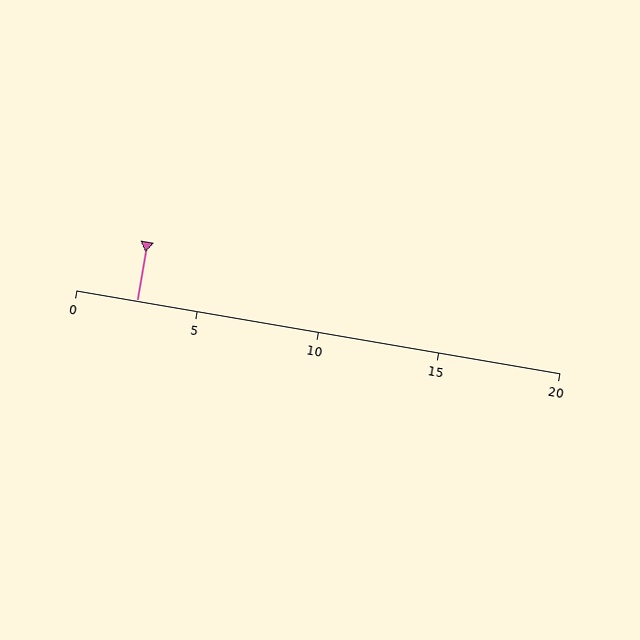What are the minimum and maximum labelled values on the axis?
The axis runs from 0 to 20.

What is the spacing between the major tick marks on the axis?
The major ticks are spaced 5 apart.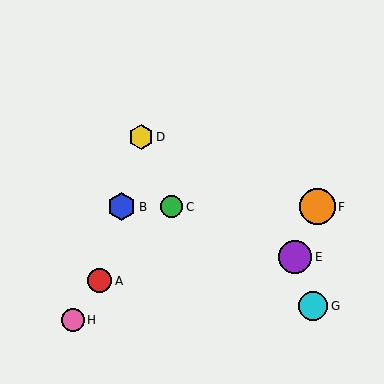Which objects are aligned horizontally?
Objects B, C, F are aligned horizontally.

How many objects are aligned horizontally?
3 objects (B, C, F) are aligned horizontally.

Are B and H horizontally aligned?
No, B is at y≈207 and H is at y≈320.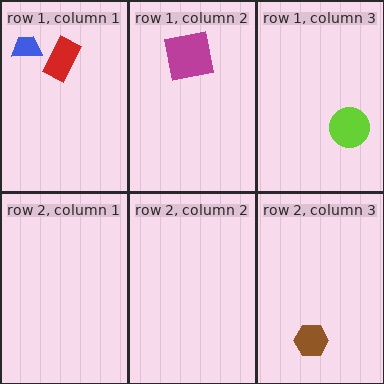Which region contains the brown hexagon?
The row 2, column 3 region.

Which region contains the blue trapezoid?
The row 1, column 1 region.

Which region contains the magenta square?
The row 1, column 2 region.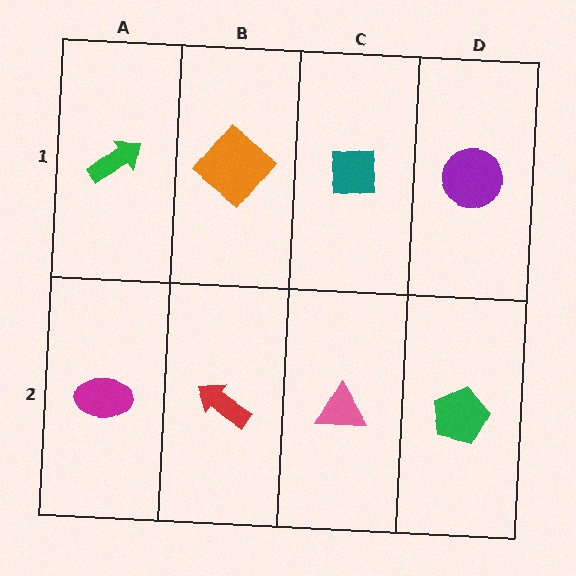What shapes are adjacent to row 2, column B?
An orange diamond (row 1, column B), a magenta ellipse (row 2, column A), a pink triangle (row 2, column C).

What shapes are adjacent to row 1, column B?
A red arrow (row 2, column B), a green arrow (row 1, column A), a teal square (row 1, column C).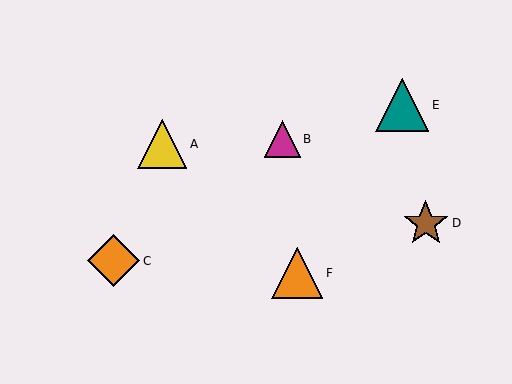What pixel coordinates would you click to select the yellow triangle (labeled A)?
Click at (162, 144) to select the yellow triangle A.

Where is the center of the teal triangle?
The center of the teal triangle is at (402, 105).